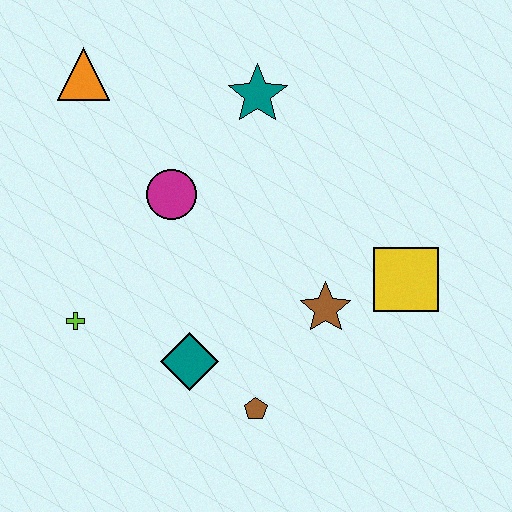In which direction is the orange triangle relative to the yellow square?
The orange triangle is to the left of the yellow square.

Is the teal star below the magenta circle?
No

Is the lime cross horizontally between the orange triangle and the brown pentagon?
No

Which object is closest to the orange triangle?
The magenta circle is closest to the orange triangle.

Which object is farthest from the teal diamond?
The orange triangle is farthest from the teal diamond.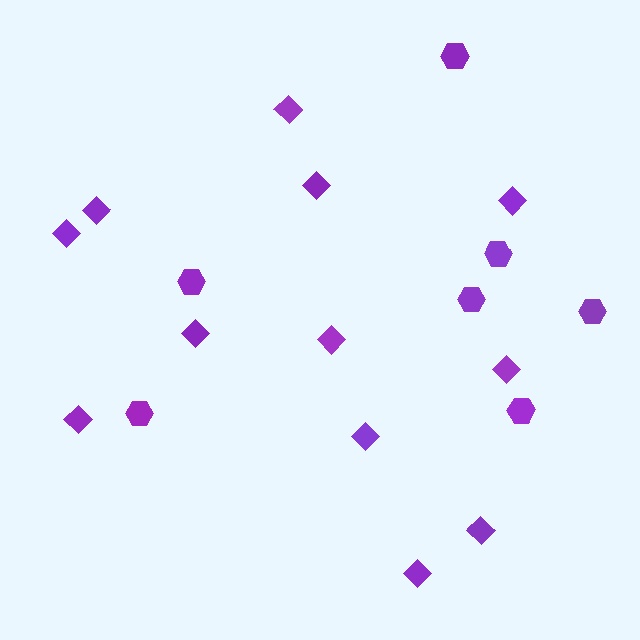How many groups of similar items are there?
There are 2 groups: one group of diamonds (12) and one group of hexagons (7).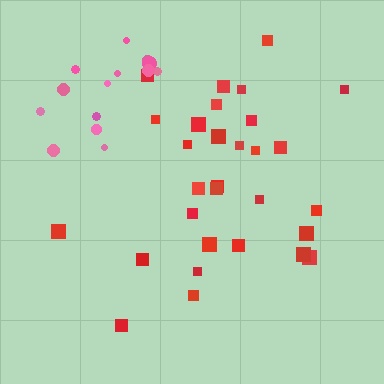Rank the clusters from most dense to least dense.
pink, red.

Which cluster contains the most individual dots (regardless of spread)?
Red (30).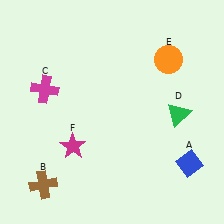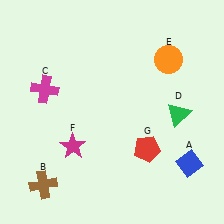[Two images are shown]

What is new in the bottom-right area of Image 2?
A red pentagon (G) was added in the bottom-right area of Image 2.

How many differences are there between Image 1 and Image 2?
There is 1 difference between the two images.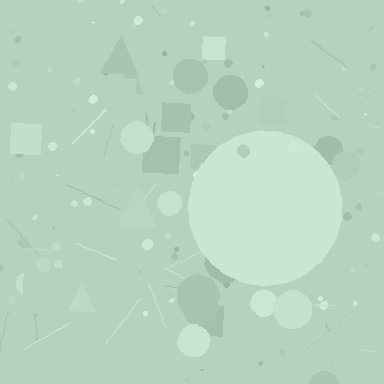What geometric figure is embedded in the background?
A circle is embedded in the background.